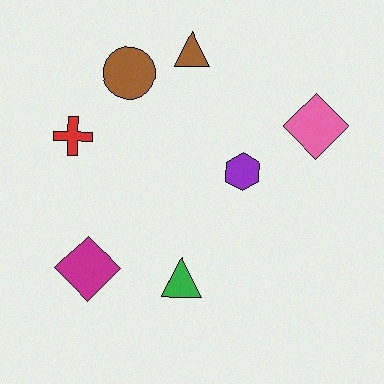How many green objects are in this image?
There is 1 green object.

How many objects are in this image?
There are 7 objects.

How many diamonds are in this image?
There are 2 diamonds.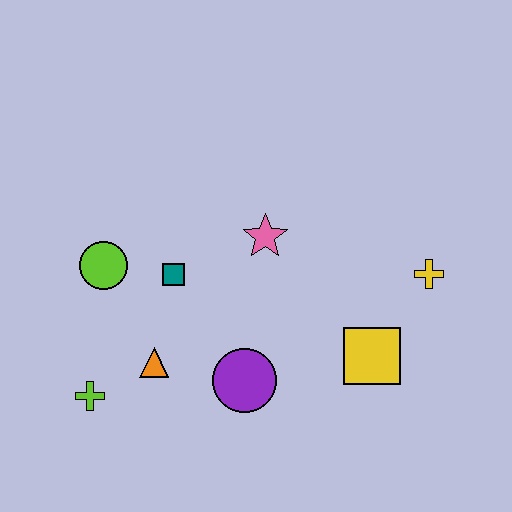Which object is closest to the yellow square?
The yellow cross is closest to the yellow square.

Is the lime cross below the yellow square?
Yes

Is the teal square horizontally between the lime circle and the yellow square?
Yes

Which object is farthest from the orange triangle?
The yellow cross is farthest from the orange triangle.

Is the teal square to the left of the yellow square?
Yes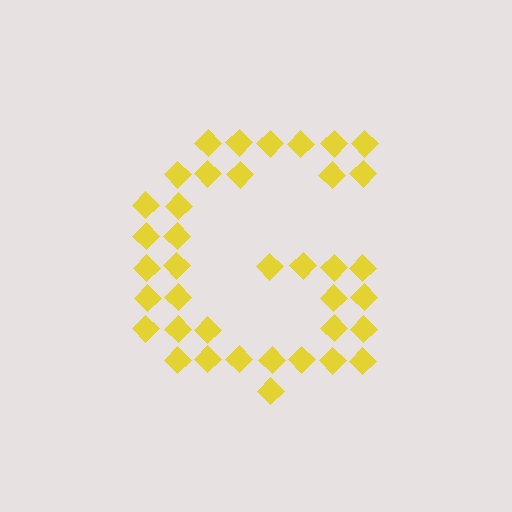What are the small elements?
The small elements are diamonds.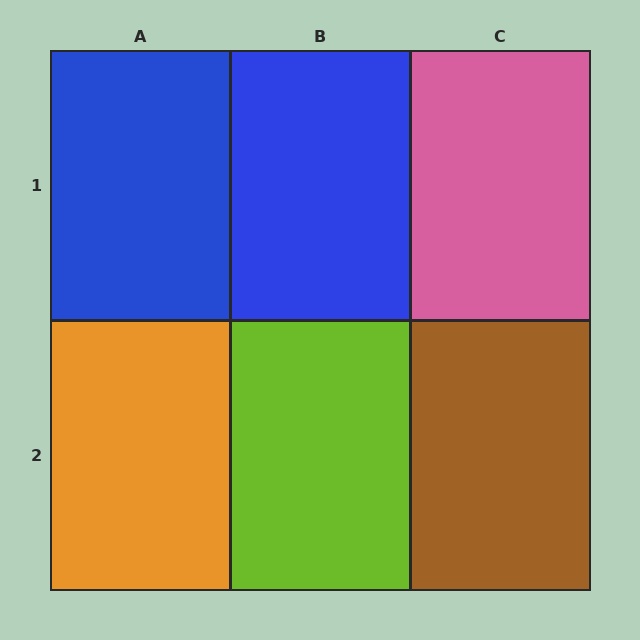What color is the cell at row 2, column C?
Brown.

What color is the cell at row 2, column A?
Orange.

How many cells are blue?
2 cells are blue.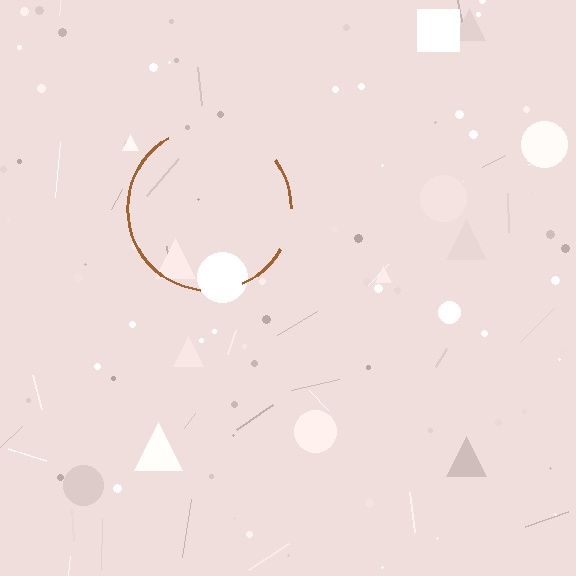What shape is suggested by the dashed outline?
The dashed outline suggests a circle.